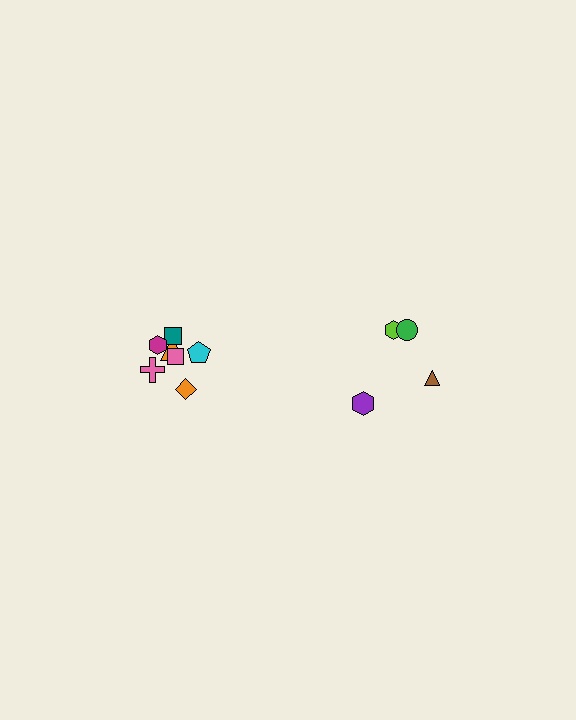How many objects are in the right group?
There are 4 objects.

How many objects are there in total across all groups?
There are 11 objects.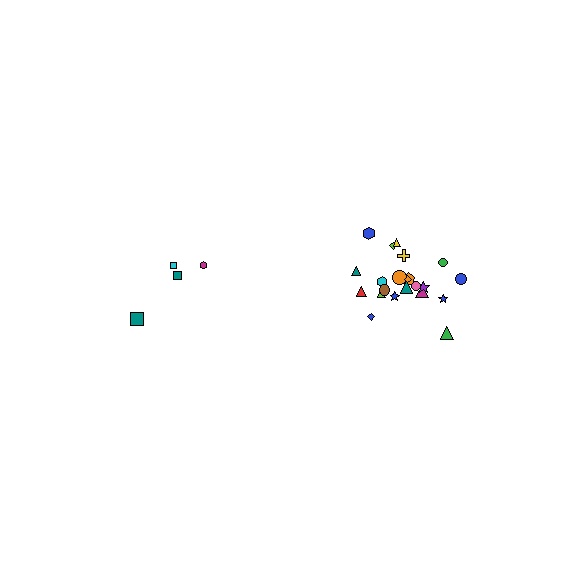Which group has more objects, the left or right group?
The right group.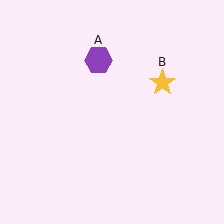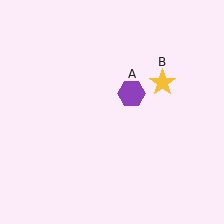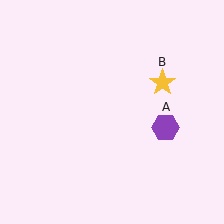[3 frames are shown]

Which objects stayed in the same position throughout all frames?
Yellow star (object B) remained stationary.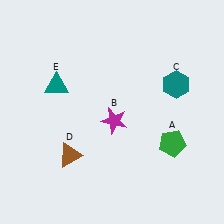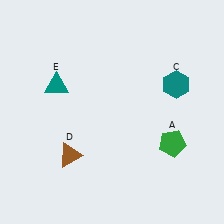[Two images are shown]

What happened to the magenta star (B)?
The magenta star (B) was removed in Image 2. It was in the bottom-right area of Image 1.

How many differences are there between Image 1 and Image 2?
There is 1 difference between the two images.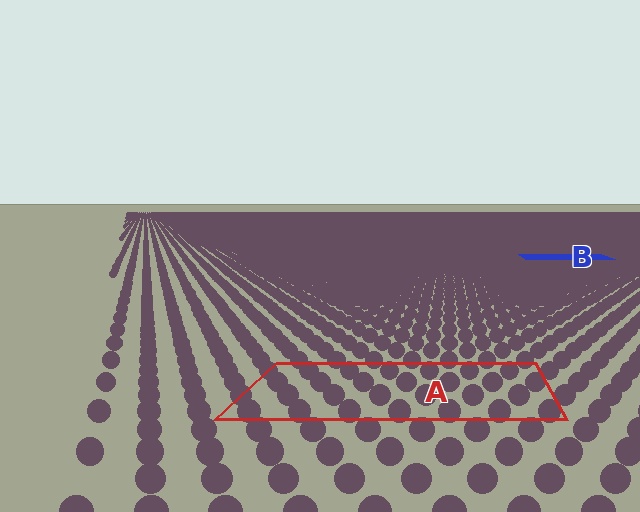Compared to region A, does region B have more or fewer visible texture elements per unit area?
Region B has more texture elements per unit area — they are packed more densely because it is farther away.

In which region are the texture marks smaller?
The texture marks are smaller in region B, because it is farther away.